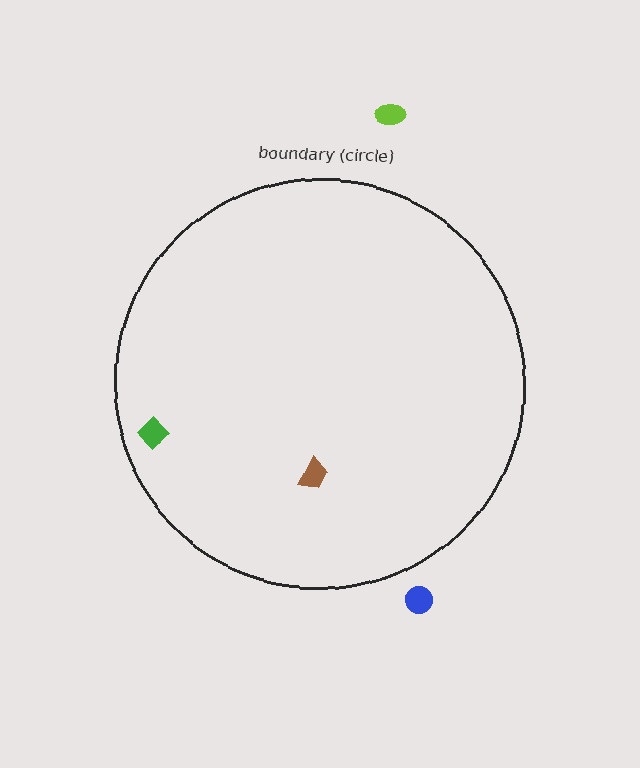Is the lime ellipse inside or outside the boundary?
Outside.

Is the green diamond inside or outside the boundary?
Inside.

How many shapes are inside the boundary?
2 inside, 2 outside.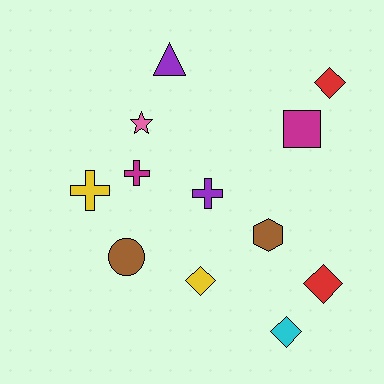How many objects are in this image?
There are 12 objects.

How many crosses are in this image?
There are 3 crosses.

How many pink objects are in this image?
There is 1 pink object.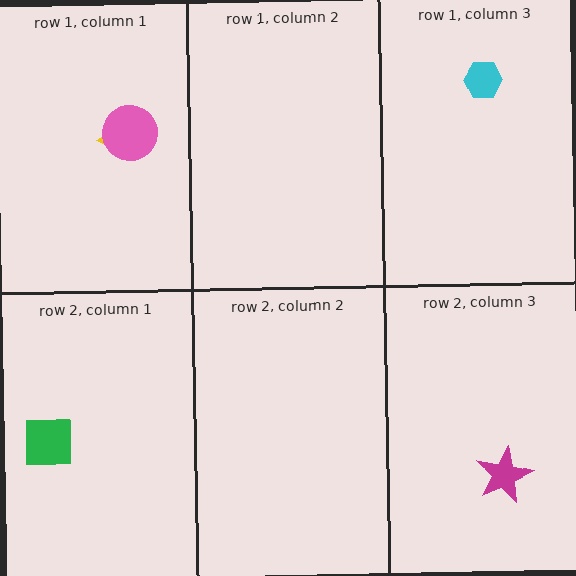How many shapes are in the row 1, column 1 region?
2.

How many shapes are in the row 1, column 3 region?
1.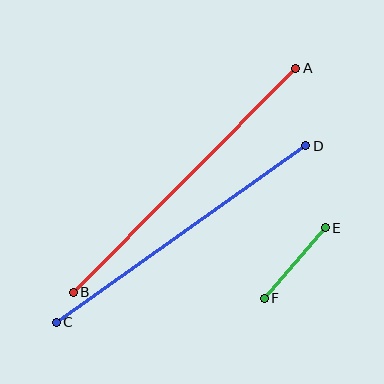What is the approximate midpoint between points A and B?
The midpoint is at approximately (184, 180) pixels.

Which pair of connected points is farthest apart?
Points A and B are farthest apart.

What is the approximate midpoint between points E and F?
The midpoint is at approximately (295, 263) pixels.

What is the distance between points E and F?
The distance is approximately 93 pixels.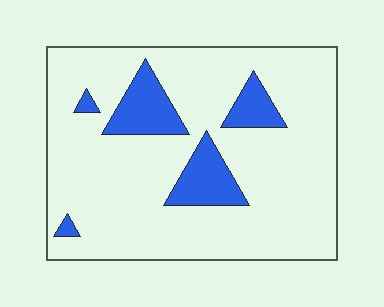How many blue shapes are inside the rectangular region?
5.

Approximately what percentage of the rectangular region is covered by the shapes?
Approximately 15%.